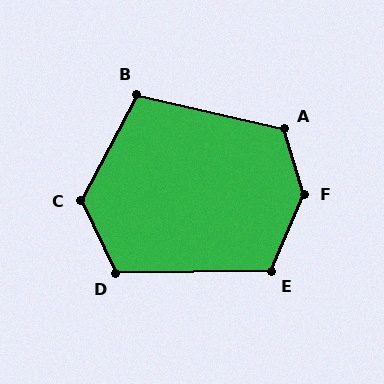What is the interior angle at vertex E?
Approximately 114 degrees (obtuse).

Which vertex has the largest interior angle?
F, at approximately 140 degrees.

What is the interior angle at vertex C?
Approximately 126 degrees (obtuse).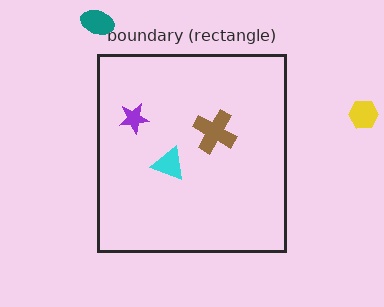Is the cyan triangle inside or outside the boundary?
Inside.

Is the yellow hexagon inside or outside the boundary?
Outside.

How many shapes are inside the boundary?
3 inside, 2 outside.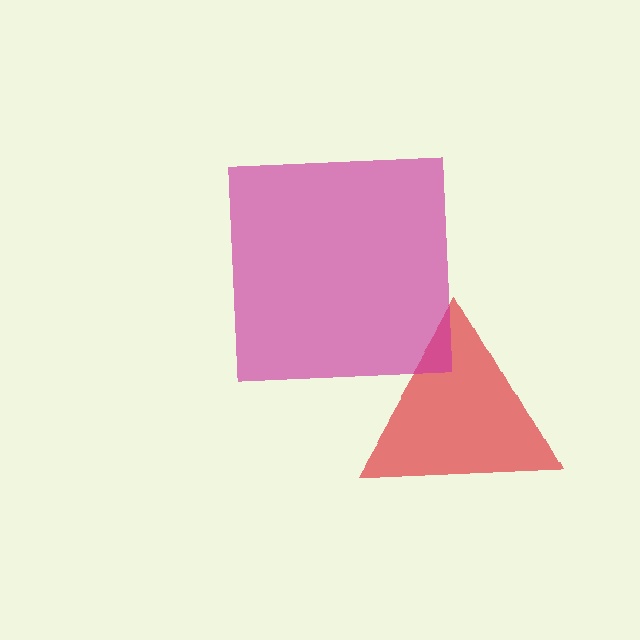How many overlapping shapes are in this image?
There are 2 overlapping shapes in the image.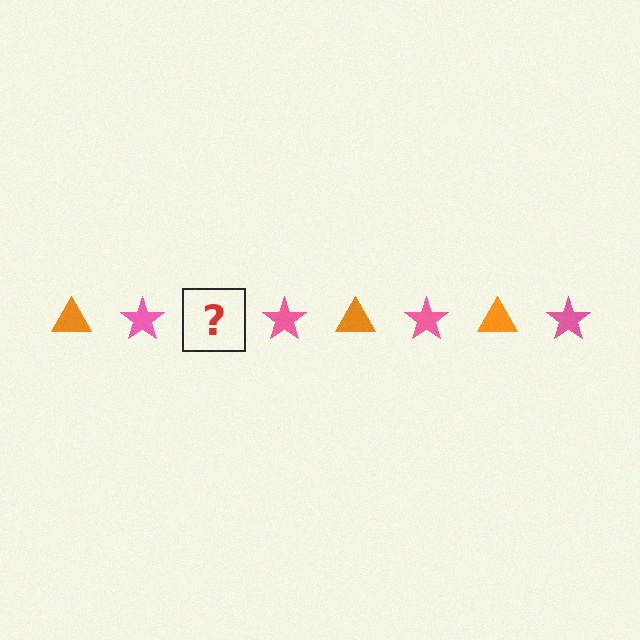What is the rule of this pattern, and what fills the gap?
The rule is that the pattern alternates between orange triangle and pink star. The gap should be filled with an orange triangle.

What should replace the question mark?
The question mark should be replaced with an orange triangle.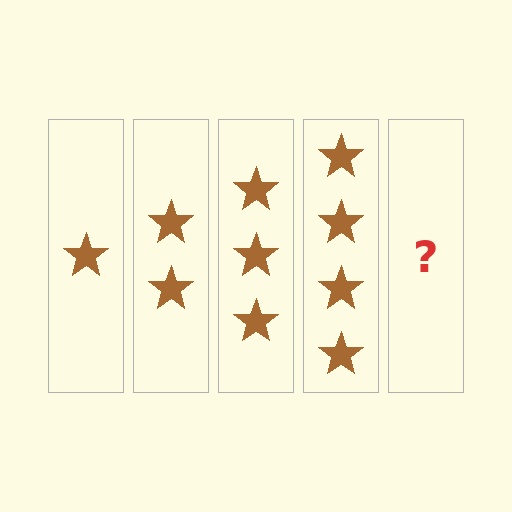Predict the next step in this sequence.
The next step is 5 stars.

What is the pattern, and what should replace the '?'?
The pattern is that each step adds one more star. The '?' should be 5 stars.